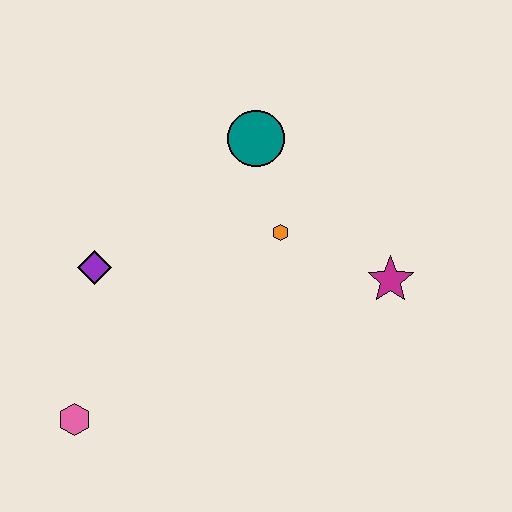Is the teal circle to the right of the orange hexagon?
No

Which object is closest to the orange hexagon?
The teal circle is closest to the orange hexagon.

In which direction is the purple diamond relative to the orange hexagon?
The purple diamond is to the left of the orange hexagon.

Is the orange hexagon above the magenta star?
Yes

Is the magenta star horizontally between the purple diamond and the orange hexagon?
No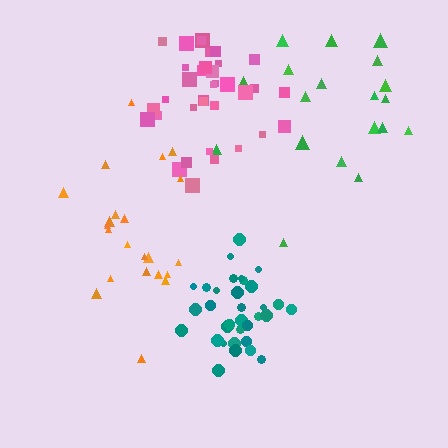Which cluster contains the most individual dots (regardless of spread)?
Pink (35).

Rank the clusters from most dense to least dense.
teal, pink, orange, green.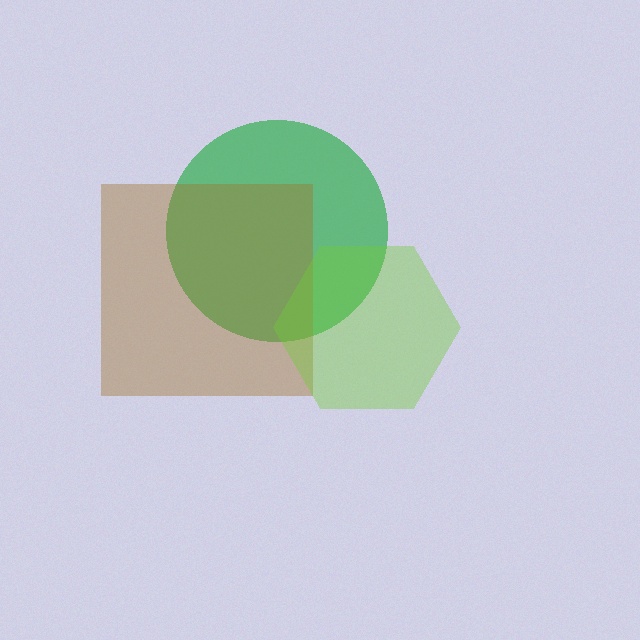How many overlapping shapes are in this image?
There are 3 overlapping shapes in the image.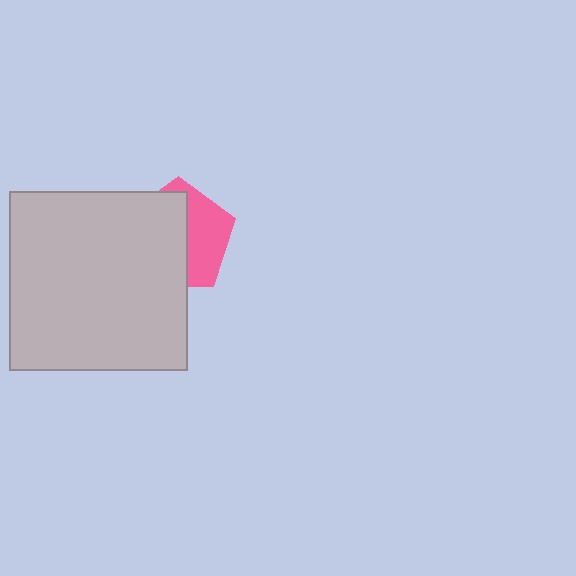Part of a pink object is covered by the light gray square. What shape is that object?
It is a pentagon.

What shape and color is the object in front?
The object in front is a light gray square.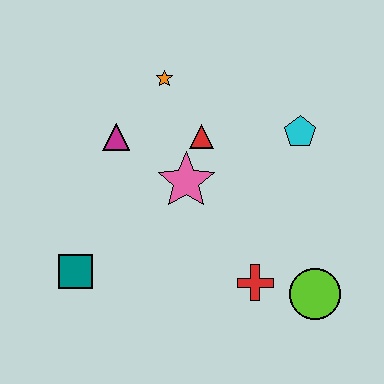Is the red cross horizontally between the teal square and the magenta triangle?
No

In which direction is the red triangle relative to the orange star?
The red triangle is below the orange star.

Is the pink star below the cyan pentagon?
Yes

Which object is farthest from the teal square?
The cyan pentagon is farthest from the teal square.